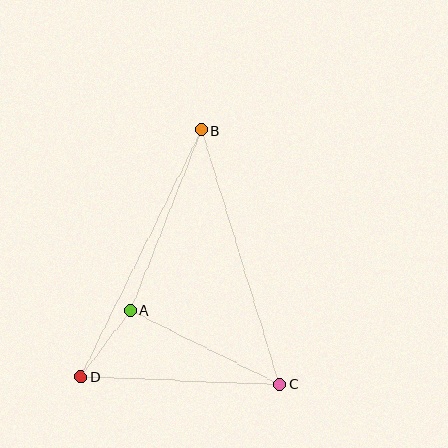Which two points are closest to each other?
Points A and D are closest to each other.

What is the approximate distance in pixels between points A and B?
The distance between A and B is approximately 194 pixels.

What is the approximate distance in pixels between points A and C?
The distance between A and C is approximately 166 pixels.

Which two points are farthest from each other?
Points B and D are farthest from each other.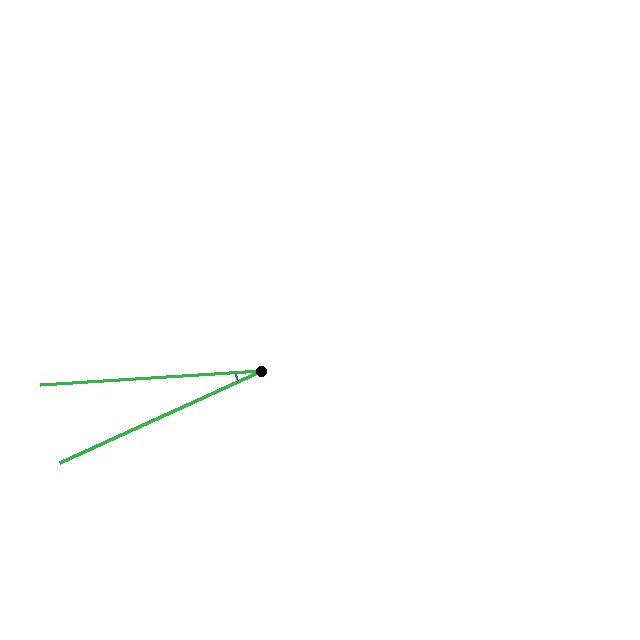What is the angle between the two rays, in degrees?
Approximately 21 degrees.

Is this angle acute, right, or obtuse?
It is acute.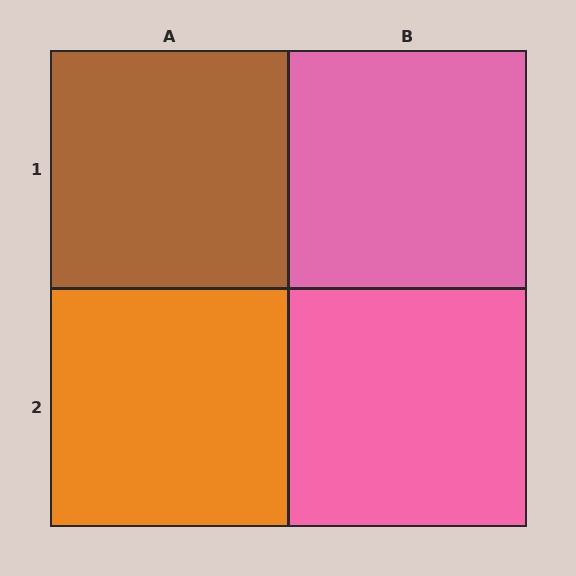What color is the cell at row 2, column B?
Pink.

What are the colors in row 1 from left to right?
Brown, pink.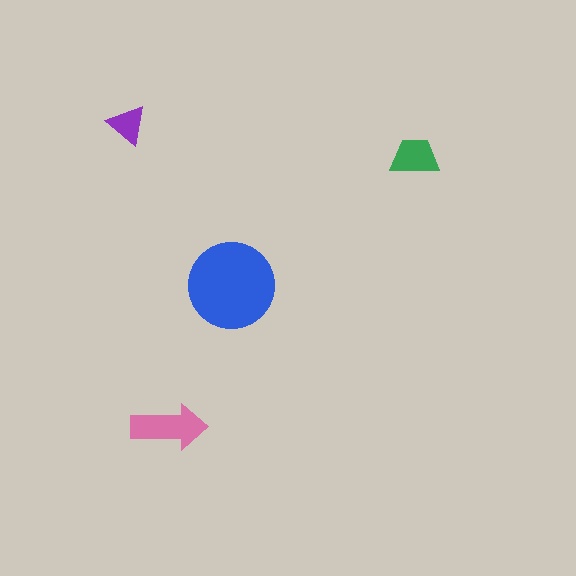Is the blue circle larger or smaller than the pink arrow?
Larger.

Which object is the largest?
The blue circle.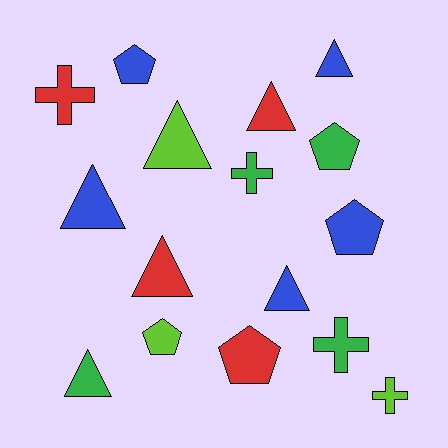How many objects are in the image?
There are 16 objects.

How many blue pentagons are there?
There are 2 blue pentagons.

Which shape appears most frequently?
Triangle, with 7 objects.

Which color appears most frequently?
Blue, with 5 objects.